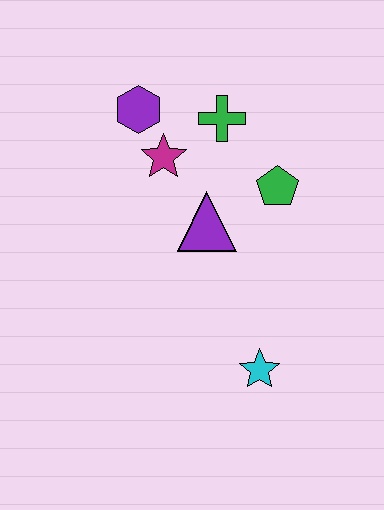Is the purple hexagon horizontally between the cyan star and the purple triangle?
No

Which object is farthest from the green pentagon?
The cyan star is farthest from the green pentagon.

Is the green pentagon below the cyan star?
No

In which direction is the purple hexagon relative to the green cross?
The purple hexagon is to the left of the green cross.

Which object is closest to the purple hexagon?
The magenta star is closest to the purple hexagon.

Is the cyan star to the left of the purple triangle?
No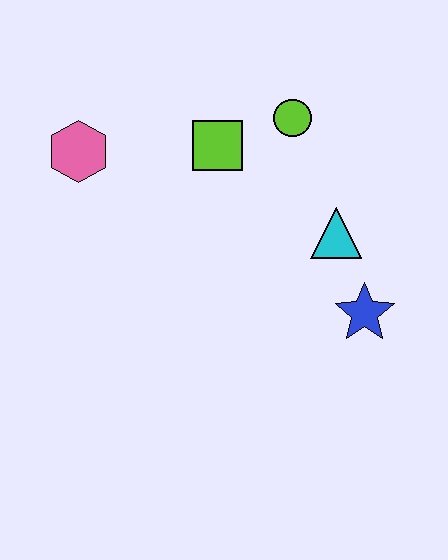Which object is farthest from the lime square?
The blue star is farthest from the lime square.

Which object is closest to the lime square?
The lime circle is closest to the lime square.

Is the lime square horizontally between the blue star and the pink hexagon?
Yes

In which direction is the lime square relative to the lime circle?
The lime square is to the left of the lime circle.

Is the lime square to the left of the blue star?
Yes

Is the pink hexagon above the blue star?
Yes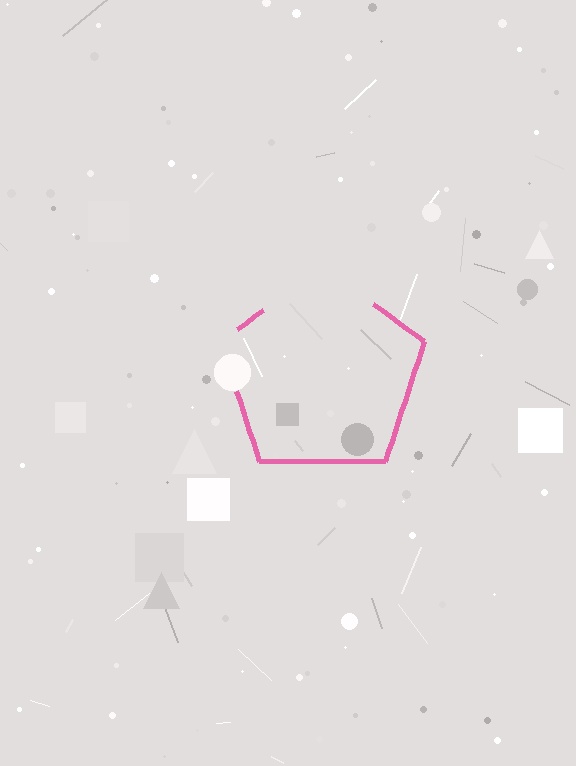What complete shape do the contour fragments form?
The contour fragments form a pentagon.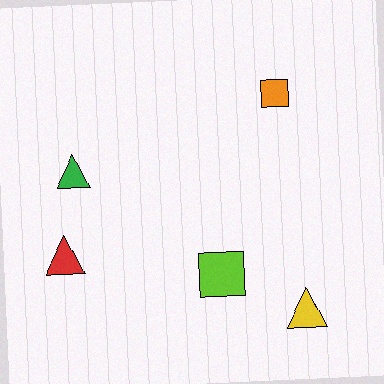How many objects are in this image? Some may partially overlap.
There are 5 objects.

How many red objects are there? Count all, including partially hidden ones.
There is 1 red object.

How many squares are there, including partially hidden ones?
There are 2 squares.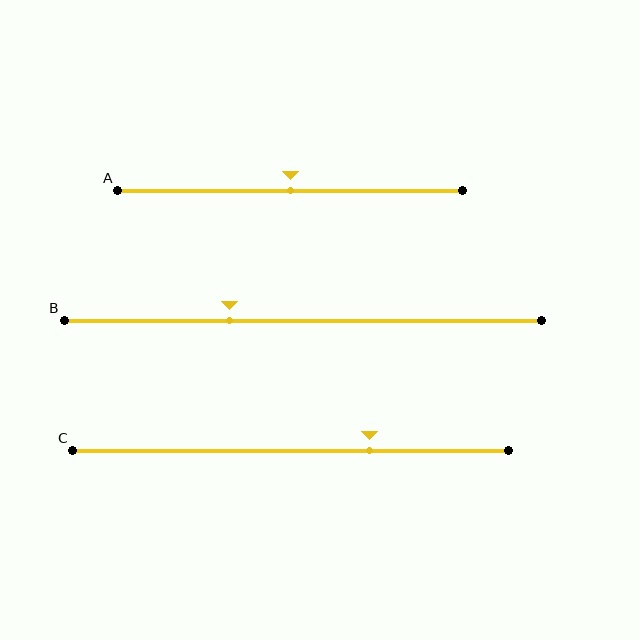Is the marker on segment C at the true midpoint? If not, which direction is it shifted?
No, the marker on segment C is shifted to the right by about 18% of the segment length.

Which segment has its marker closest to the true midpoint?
Segment A has its marker closest to the true midpoint.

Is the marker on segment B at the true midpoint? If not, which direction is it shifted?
No, the marker on segment B is shifted to the left by about 15% of the segment length.